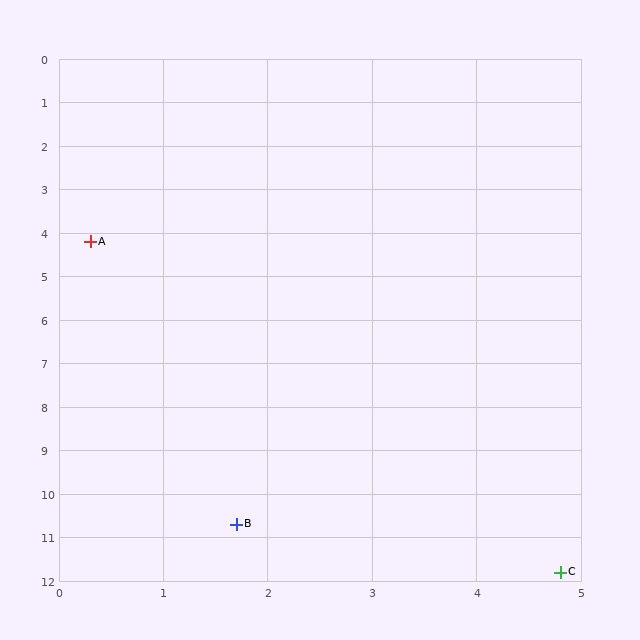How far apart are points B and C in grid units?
Points B and C are about 3.3 grid units apart.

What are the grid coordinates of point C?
Point C is at approximately (4.8, 11.8).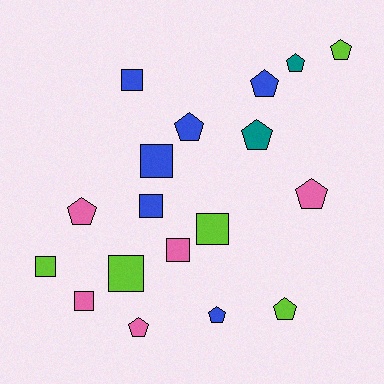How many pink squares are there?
There are 2 pink squares.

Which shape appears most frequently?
Pentagon, with 10 objects.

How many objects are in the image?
There are 18 objects.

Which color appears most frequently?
Blue, with 6 objects.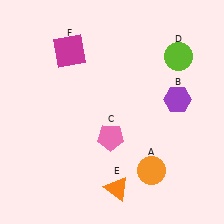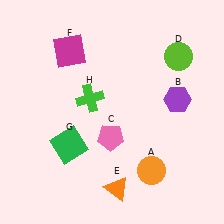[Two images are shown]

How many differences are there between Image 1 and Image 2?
There are 2 differences between the two images.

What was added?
A green square (G), a green cross (H) were added in Image 2.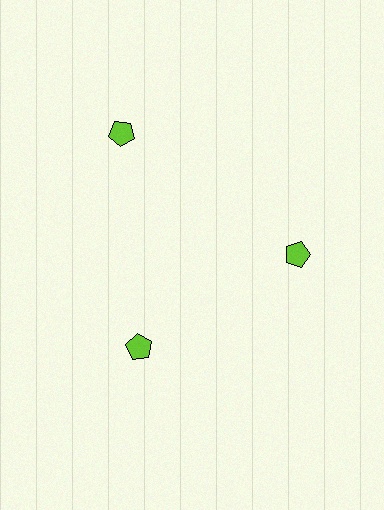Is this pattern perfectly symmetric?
No. The 3 lime pentagons are arranged in a ring, but one element near the 11 o'clock position is pushed outward from the center, breaking the 3-fold rotational symmetry.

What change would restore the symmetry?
The symmetry would be restored by moving it inward, back onto the ring so that all 3 pentagons sit at equal angles and equal distance from the center.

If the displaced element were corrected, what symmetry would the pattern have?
It would have 3-fold rotational symmetry — the pattern would map onto itself every 120 degrees.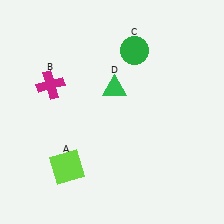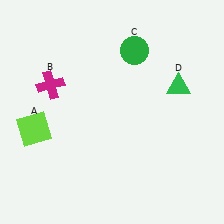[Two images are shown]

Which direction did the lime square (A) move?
The lime square (A) moved up.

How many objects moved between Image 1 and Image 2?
2 objects moved between the two images.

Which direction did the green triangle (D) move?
The green triangle (D) moved right.